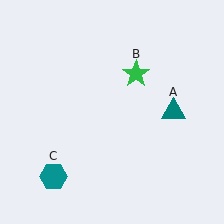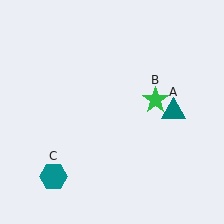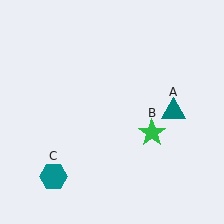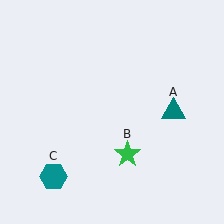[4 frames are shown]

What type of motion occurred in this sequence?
The green star (object B) rotated clockwise around the center of the scene.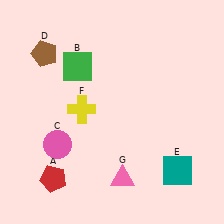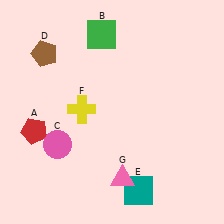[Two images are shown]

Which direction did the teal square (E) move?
The teal square (E) moved left.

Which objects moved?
The objects that moved are: the red pentagon (A), the green square (B), the teal square (E).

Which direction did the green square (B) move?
The green square (B) moved up.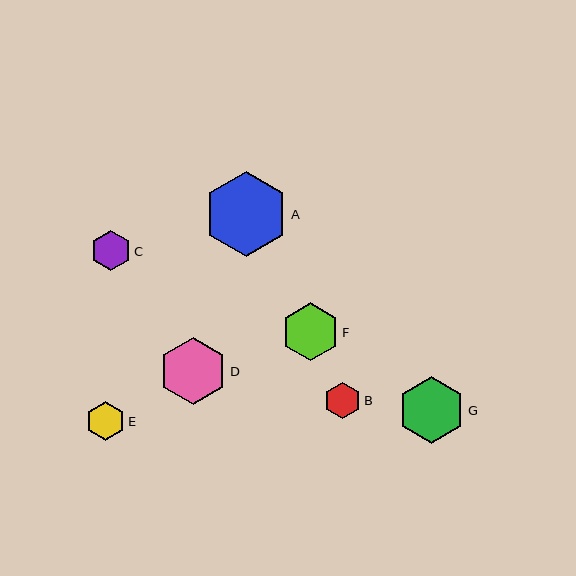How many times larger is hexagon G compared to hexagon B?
Hexagon G is approximately 1.8 times the size of hexagon B.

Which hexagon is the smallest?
Hexagon B is the smallest with a size of approximately 36 pixels.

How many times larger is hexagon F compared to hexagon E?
Hexagon F is approximately 1.5 times the size of hexagon E.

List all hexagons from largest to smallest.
From largest to smallest: A, D, G, F, C, E, B.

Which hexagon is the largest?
Hexagon A is the largest with a size of approximately 85 pixels.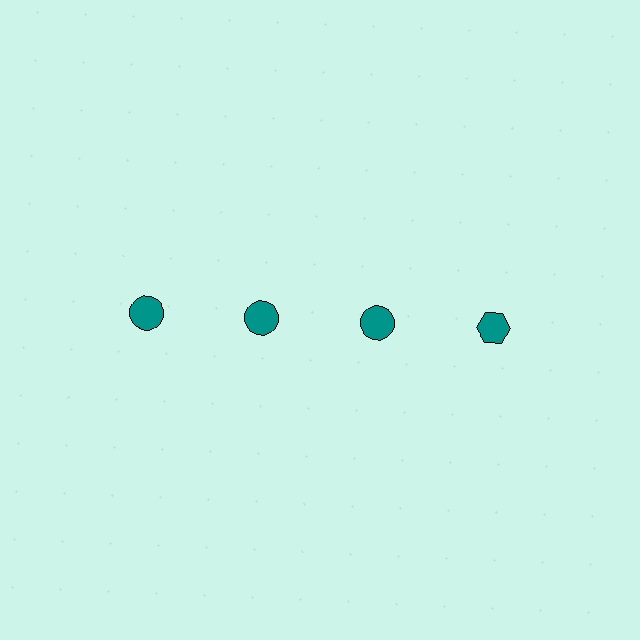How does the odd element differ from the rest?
It has a different shape: hexagon instead of circle.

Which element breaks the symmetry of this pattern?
The teal hexagon in the top row, second from right column breaks the symmetry. All other shapes are teal circles.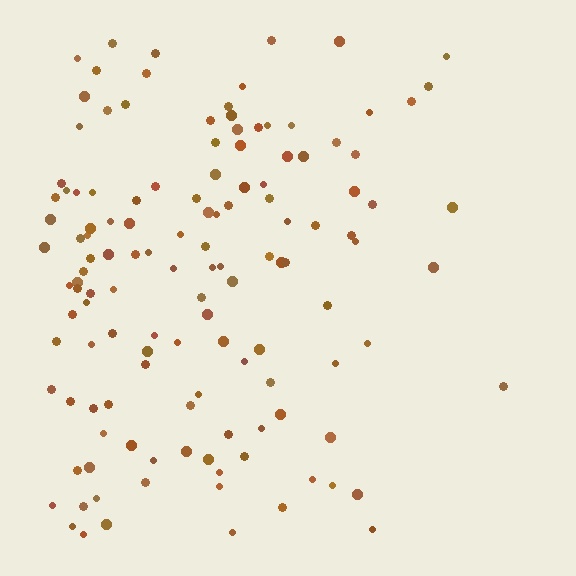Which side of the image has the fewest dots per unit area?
The right.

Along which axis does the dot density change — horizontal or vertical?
Horizontal.